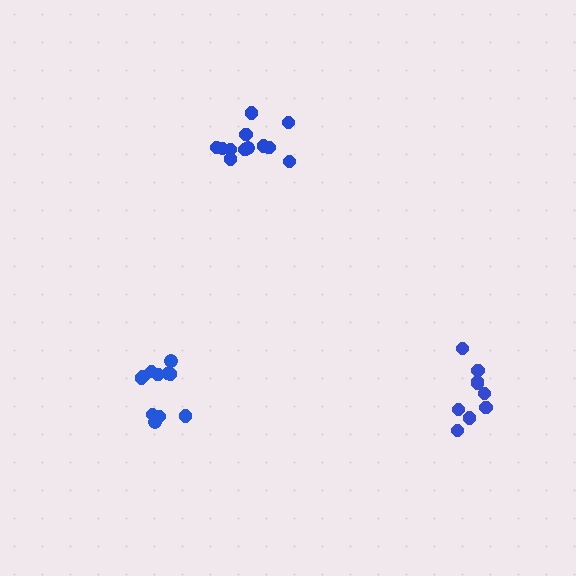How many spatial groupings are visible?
There are 3 spatial groupings.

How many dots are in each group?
Group 1: 11 dots, Group 2: 12 dots, Group 3: 9 dots (32 total).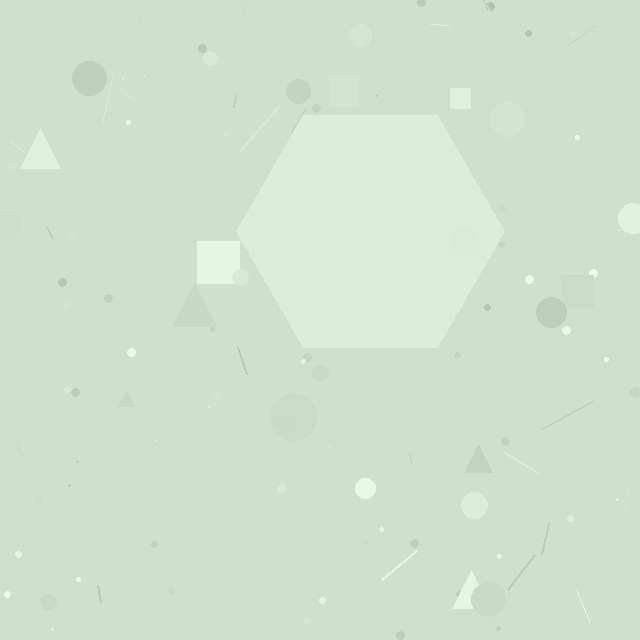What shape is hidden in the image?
A hexagon is hidden in the image.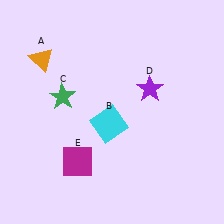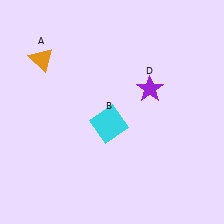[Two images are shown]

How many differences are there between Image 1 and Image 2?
There are 2 differences between the two images.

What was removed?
The green star (C), the magenta square (E) were removed in Image 2.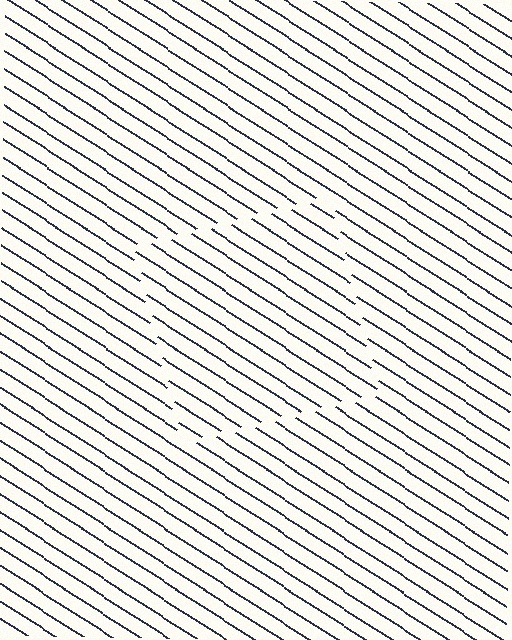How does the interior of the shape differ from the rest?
The interior of the shape contains the same grating, shifted by half a period — the contour is defined by the phase discontinuity where line-ends from the inner and outer gratings abut.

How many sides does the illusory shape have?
4 sides — the line-ends trace a square.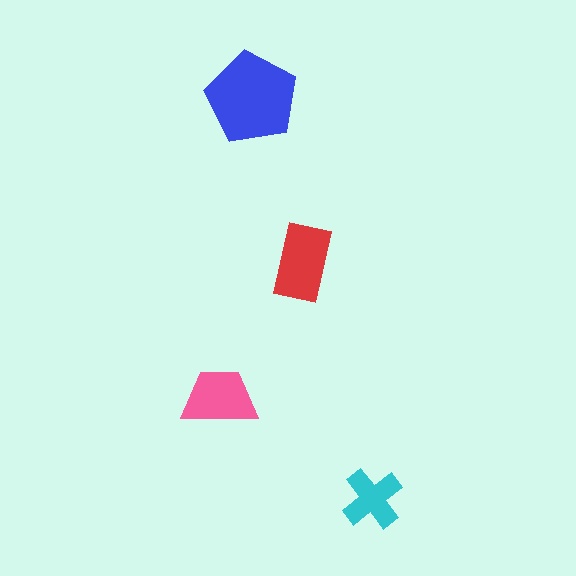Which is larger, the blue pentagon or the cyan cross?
The blue pentagon.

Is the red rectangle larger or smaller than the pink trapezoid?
Larger.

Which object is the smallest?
The cyan cross.